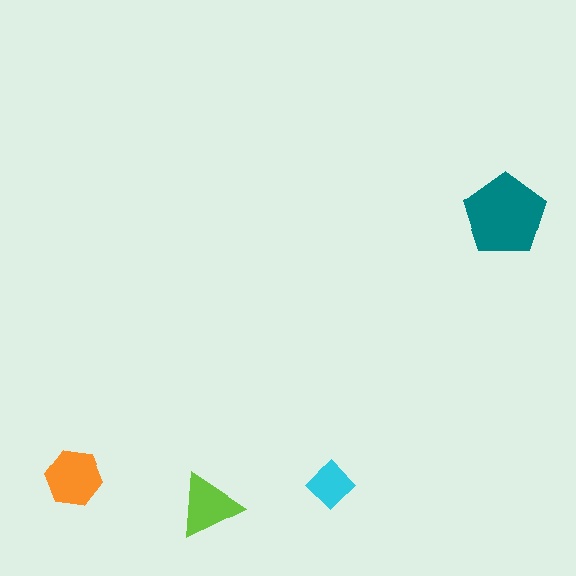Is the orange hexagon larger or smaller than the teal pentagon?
Smaller.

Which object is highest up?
The teal pentagon is topmost.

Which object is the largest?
The teal pentagon.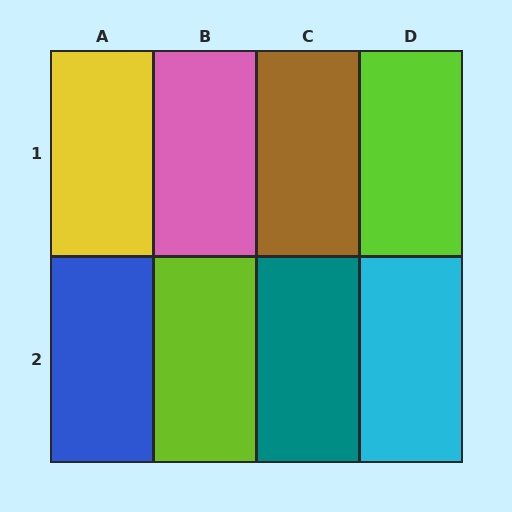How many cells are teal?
1 cell is teal.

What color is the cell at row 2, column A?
Blue.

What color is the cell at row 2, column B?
Lime.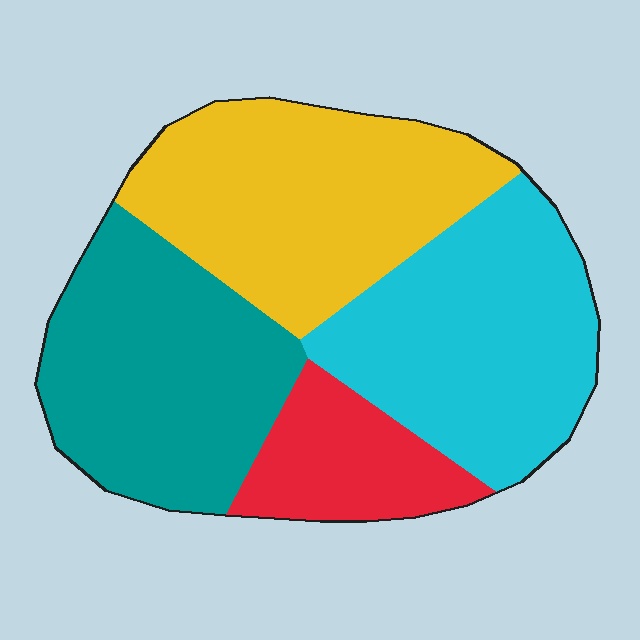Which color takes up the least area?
Red, at roughly 10%.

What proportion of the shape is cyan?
Cyan covers roughly 30% of the shape.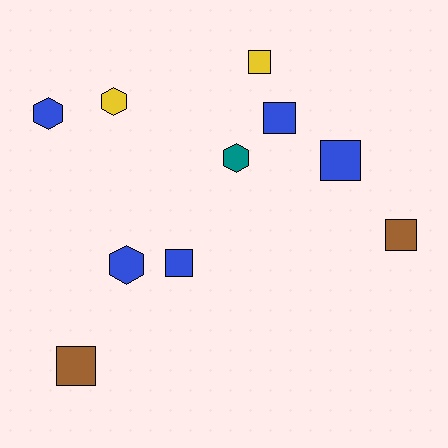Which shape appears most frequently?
Square, with 6 objects.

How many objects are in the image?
There are 10 objects.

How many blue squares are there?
There are 3 blue squares.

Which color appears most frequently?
Blue, with 5 objects.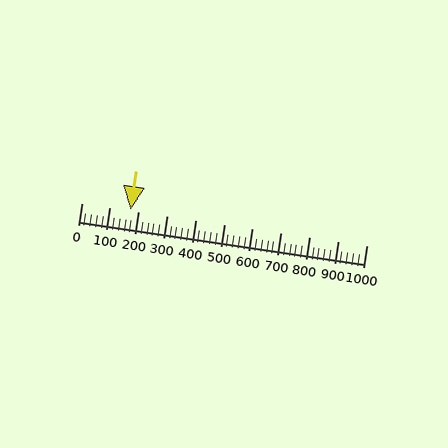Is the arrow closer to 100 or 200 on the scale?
The arrow is closer to 200.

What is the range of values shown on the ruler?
The ruler shows values from 0 to 1000.